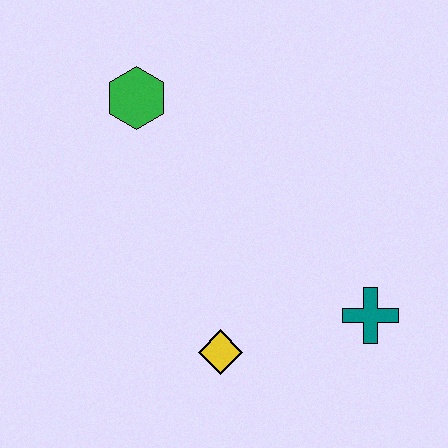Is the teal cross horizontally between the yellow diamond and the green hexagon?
No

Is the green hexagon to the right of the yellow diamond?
No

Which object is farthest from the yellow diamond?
The green hexagon is farthest from the yellow diamond.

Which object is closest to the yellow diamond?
The teal cross is closest to the yellow diamond.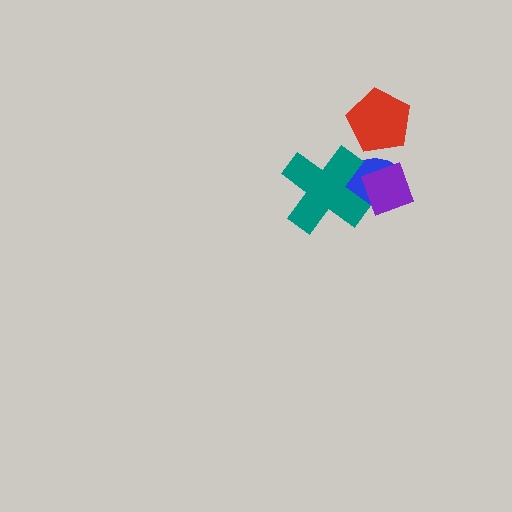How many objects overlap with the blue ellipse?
2 objects overlap with the blue ellipse.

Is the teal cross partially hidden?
Yes, it is partially covered by another shape.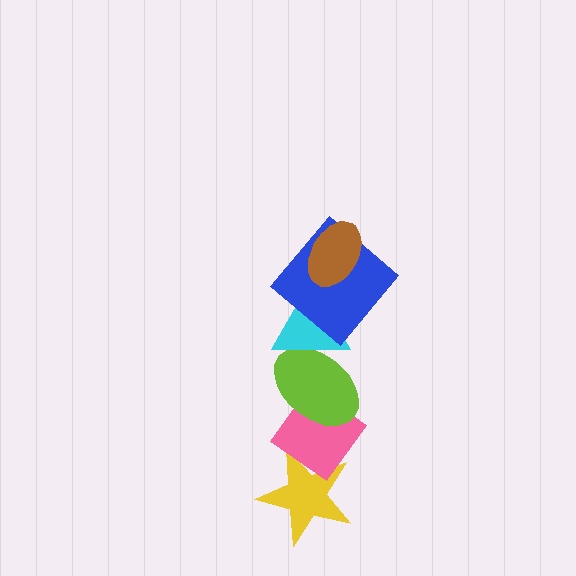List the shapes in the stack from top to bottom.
From top to bottom: the brown ellipse, the blue diamond, the cyan triangle, the lime ellipse, the pink diamond, the yellow star.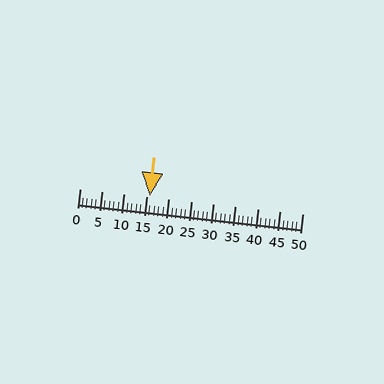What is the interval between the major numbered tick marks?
The major tick marks are spaced 5 units apart.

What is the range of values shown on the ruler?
The ruler shows values from 0 to 50.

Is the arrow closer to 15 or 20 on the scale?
The arrow is closer to 15.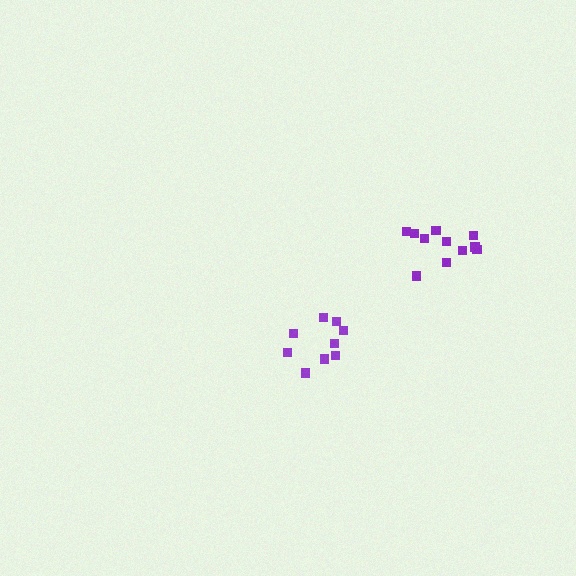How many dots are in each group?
Group 1: 9 dots, Group 2: 11 dots (20 total).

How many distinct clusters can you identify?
There are 2 distinct clusters.